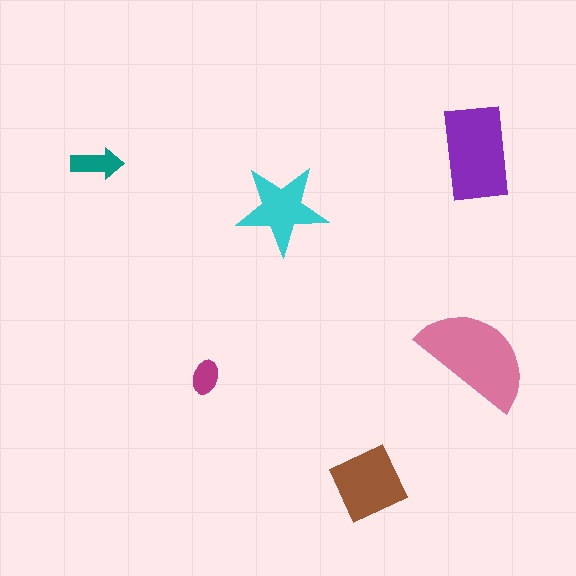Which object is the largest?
The pink semicircle.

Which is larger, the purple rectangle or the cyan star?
The purple rectangle.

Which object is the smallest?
The magenta ellipse.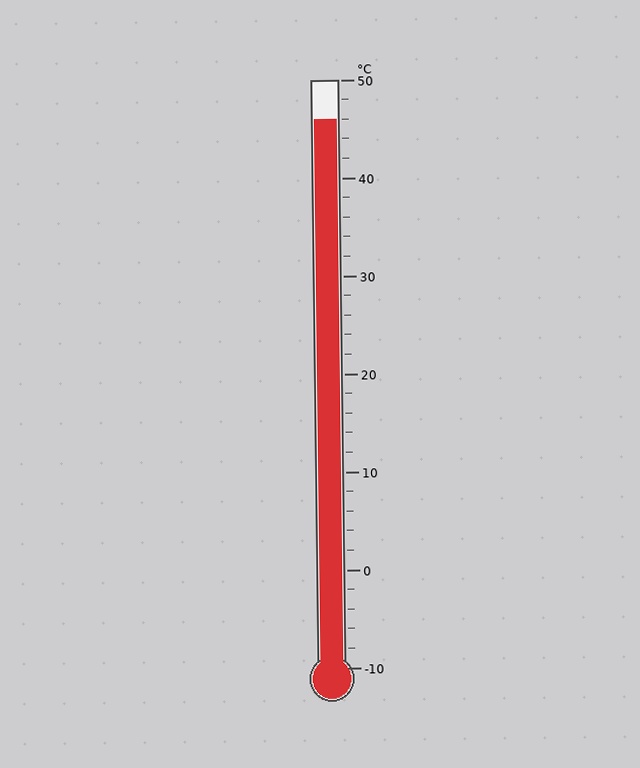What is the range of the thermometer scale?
The thermometer scale ranges from -10°C to 50°C.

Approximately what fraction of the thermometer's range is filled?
The thermometer is filled to approximately 95% of its range.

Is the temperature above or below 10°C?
The temperature is above 10°C.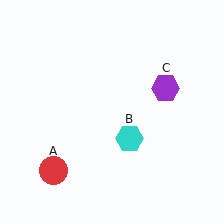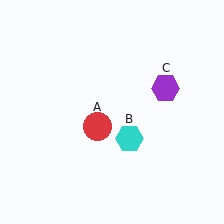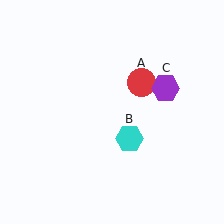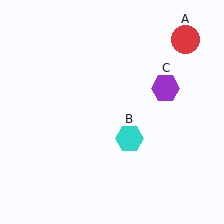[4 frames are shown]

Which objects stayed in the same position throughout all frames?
Cyan hexagon (object B) and purple hexagon (object C) remained stationary.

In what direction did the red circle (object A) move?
The red circle (object A) moved up and to the right.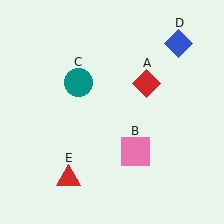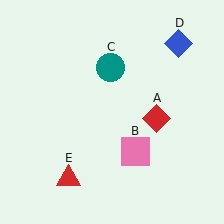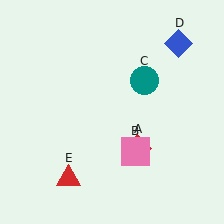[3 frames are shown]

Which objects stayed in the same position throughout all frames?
Pink square (object B) and blue diamond (object D) and red triangle (object E) remained stationary.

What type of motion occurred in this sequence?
The red diamond (object A), teal circle (object C) rotated clockwise around the center of the scene.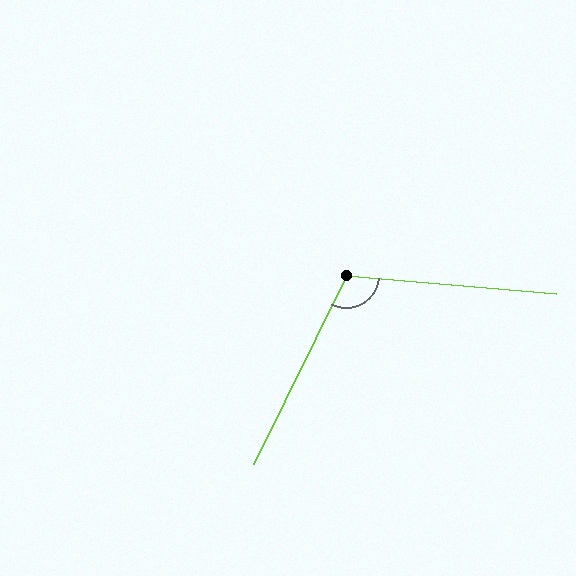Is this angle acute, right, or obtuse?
It is obtuse.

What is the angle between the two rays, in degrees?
Approximately 111 degrees.